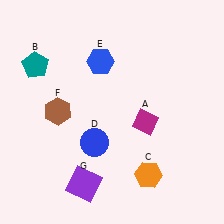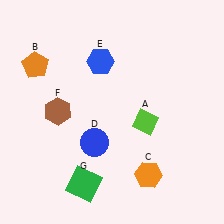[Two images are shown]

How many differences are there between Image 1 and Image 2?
There are 3 differences between the two images.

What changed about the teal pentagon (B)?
In Image 1, B is teal. In Image 2, it changed to orange.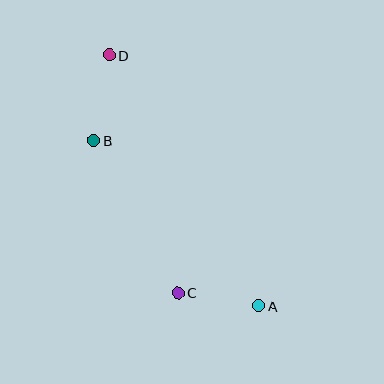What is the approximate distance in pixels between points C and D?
The distance between C and D is approximately 248 pixels.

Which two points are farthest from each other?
Points A and D are farthest from each other.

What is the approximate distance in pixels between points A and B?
The distance between A and B is approximately 233 pixels.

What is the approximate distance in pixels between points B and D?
The distance between B and D is approximately 87 pixels.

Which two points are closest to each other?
Points A and C are closest to each other.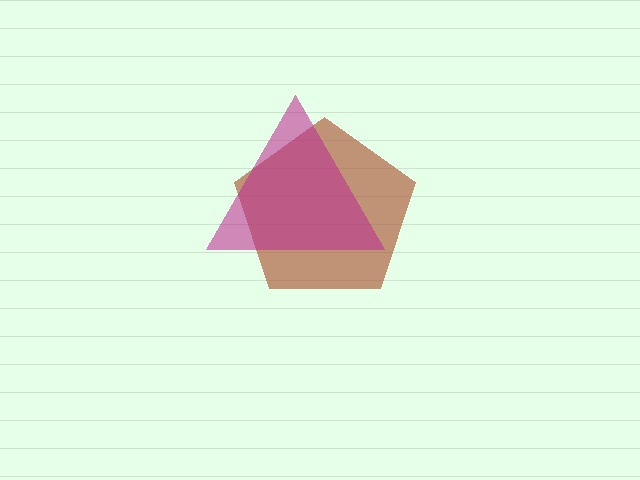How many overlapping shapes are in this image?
There are 2 overlapping shapes in the image.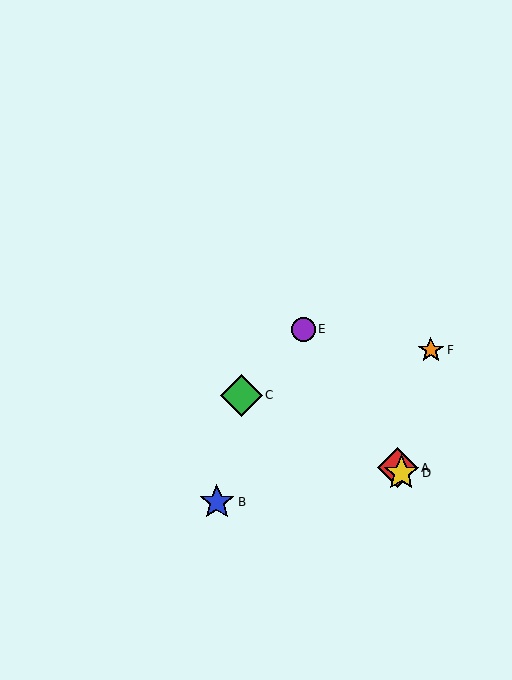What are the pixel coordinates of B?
Object B is at (217, 502).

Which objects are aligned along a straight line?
Objects A, D, E are aligned along a straight line.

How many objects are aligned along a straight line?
3 objects (A, D, E) are aligned along a straight line.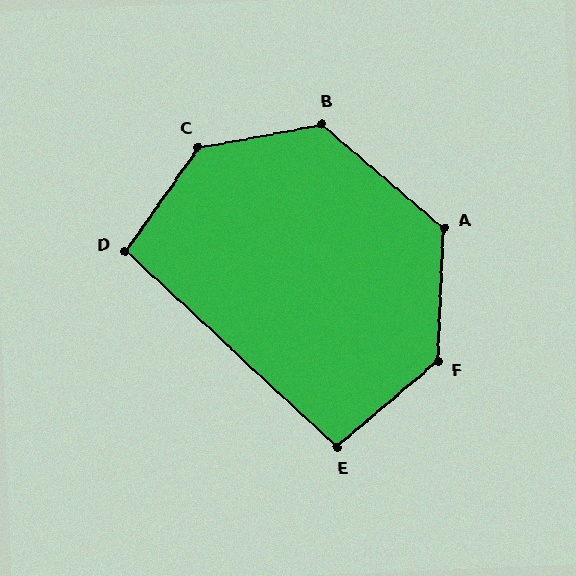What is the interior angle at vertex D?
Approximately 98 degrees (obtuse).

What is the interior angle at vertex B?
Approximately 129 degrees (obtuse).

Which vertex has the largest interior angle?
C, at approximately 136 degrees.